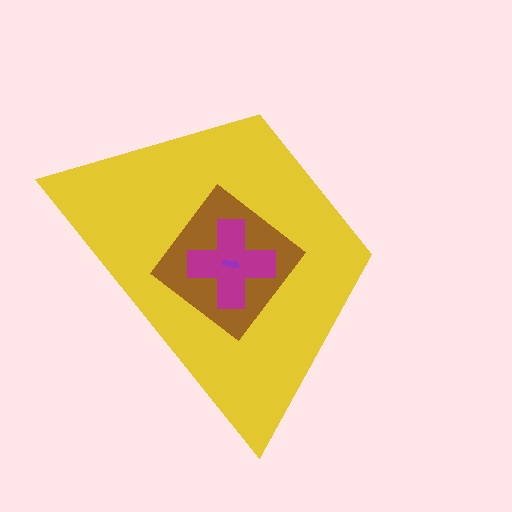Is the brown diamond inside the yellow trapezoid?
Yes.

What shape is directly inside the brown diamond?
The magenta cross.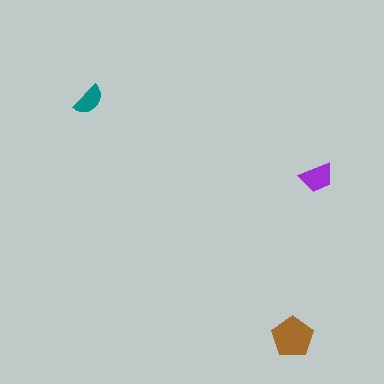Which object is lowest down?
The brown pentagon is bottommost.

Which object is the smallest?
The teal semicircle.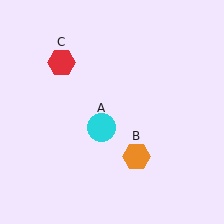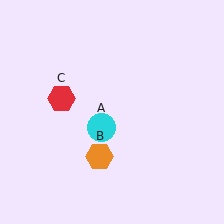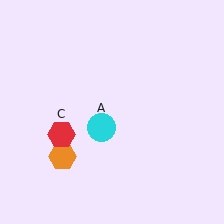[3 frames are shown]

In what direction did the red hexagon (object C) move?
The red hexagon (object C) moved down.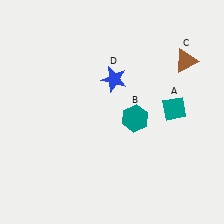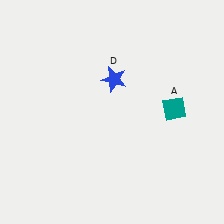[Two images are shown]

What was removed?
The brown triangle (C), the teal hexagon (B) were removed in Image 2.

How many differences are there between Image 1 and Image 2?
There are 2 differences between the two images.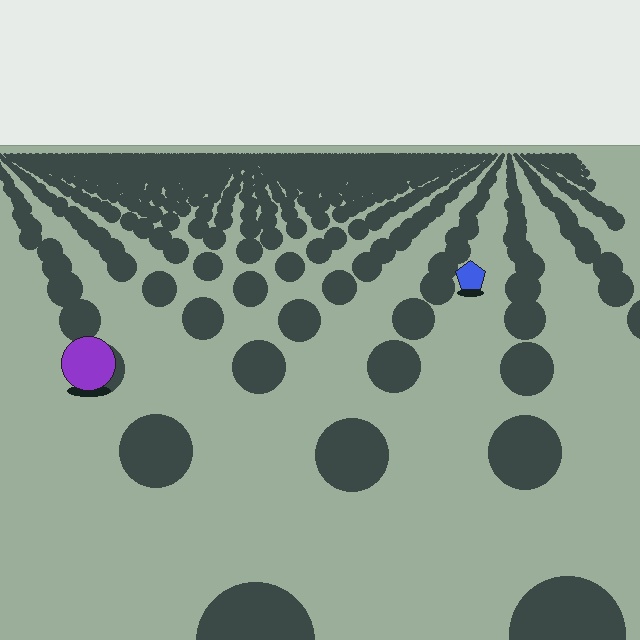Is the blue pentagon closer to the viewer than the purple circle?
No. The purple circle is closer — you can tell from the texture gradient: the ground texture is coarser near it.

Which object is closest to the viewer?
The purple circle is closest. The texture marks near it are larger and more spread out.